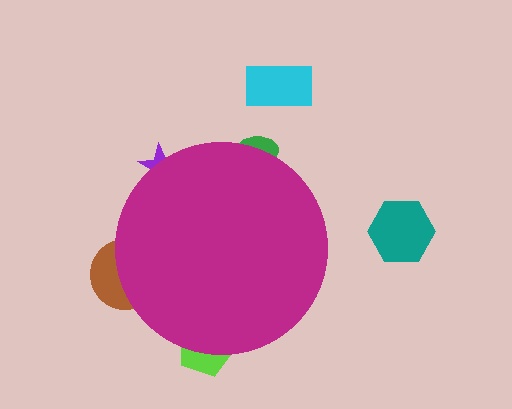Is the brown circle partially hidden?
Yes, the brown circle is partially hidden behind the magenta circle.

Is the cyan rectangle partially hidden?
No, the cyan rectangle is fully visible.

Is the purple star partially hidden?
Yes, the purple star is partially hidden behind the magenta circle.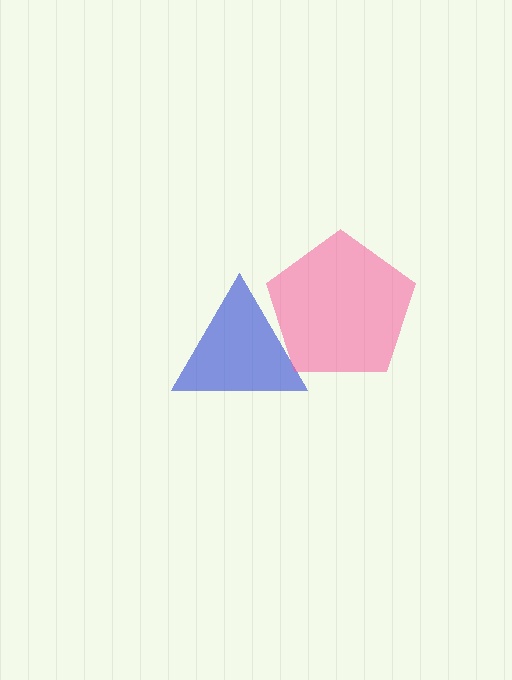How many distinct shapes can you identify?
There are 2 distinct shapes: a blue triangle, a pink pentagon.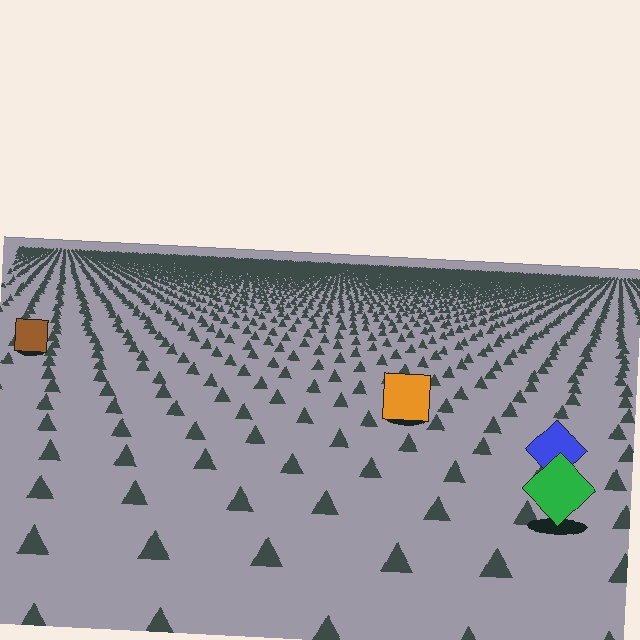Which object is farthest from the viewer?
The brown square is farthest from the viewer. It appears smaller and the ground texture around it is denser.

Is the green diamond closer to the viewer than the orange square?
Yes. The green diamond is closer — you can tell from the texture gradient: the ground texture is coarser near it.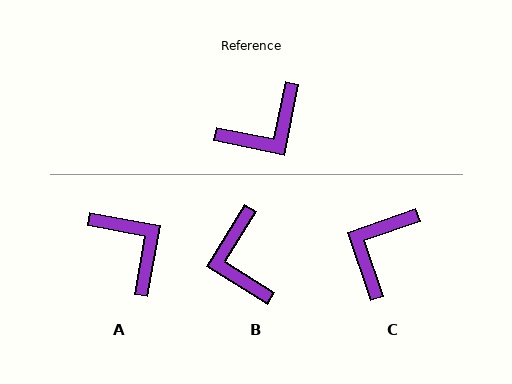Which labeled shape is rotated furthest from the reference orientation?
C, about 149 degrees away.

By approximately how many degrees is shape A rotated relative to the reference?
Approximately 91 degrees counter-clockwise.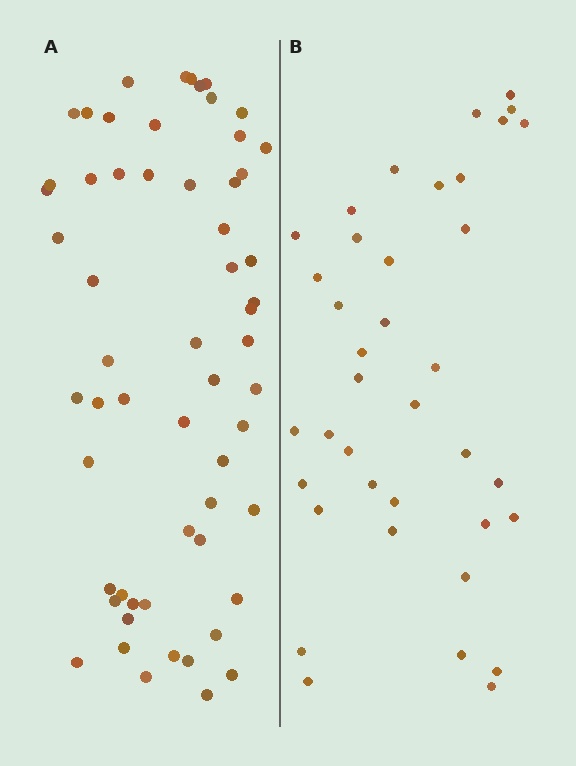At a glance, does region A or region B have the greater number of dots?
Region A (the left region) has more dots.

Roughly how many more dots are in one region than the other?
Region A has approximately 20 more dots than region B.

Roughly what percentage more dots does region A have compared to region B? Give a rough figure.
About 55% more.